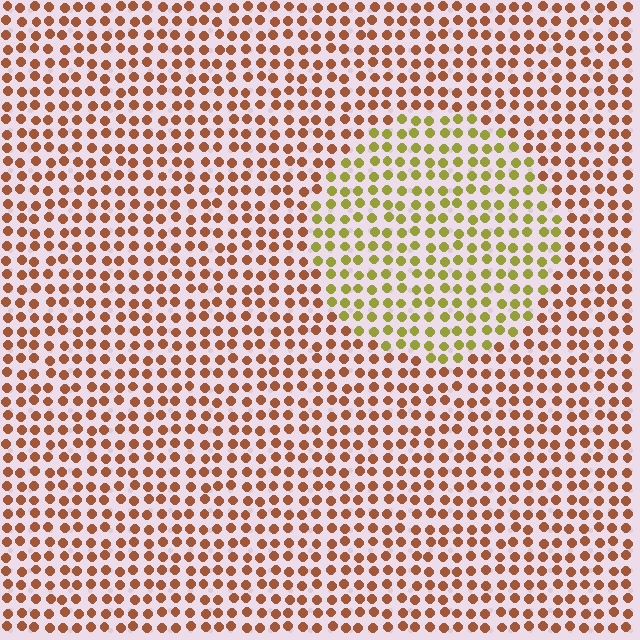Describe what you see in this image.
The image is filled with small brown elements in a uniform arrangement. A circle-shaped region is visible where the elements are tinted to a slightly different hue, forming a subtle color boundary.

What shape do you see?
I see a circle.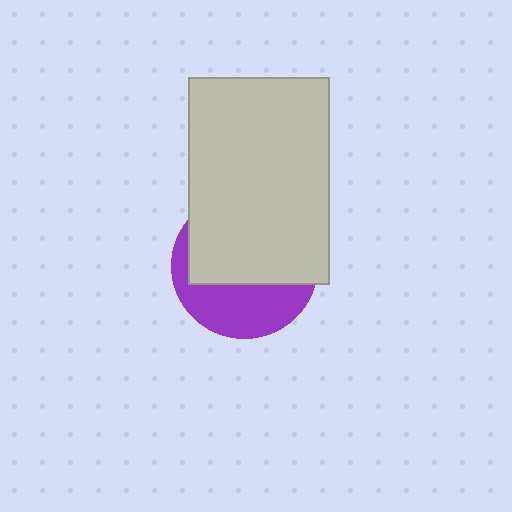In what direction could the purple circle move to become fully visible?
The purple circle could move down. That would shift it out from behind the light gray rectangle entirely.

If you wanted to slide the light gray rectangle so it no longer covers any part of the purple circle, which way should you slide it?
Slide it up — that is the most direct way to separate the two shapes.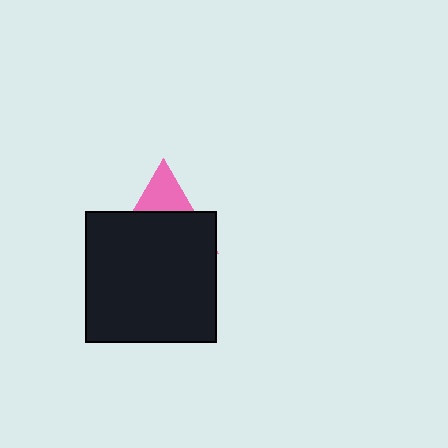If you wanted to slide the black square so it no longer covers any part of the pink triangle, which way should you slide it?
Slide it down — that is the most direct way to separate the two shapes.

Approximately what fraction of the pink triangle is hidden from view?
Roughly 68% of the pink triangle is hidden behind the black square.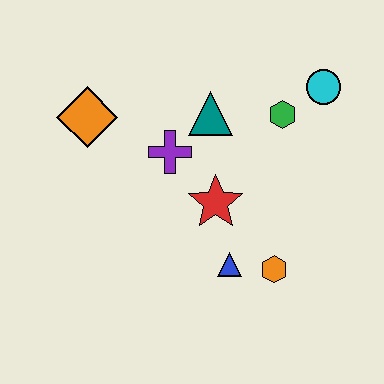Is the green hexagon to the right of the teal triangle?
Yes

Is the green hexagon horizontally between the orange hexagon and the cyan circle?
Yes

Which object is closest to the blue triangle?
The orange hexagon is closest to the blue triangle.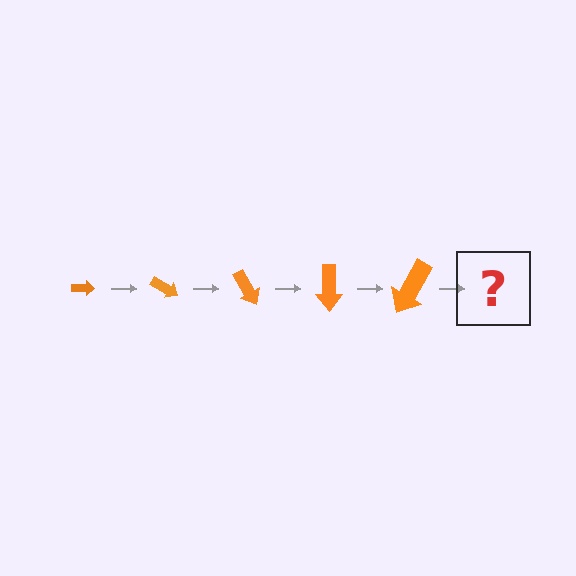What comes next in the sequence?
The next element should be an arrow, larger than the previous one and rotated 150 degrees from the start.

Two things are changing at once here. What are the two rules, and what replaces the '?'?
The two rules are that the arrow grows larger each step and it rotates 30 degrees each step. The '?' should be an arrow, larger than the previous one and rotated 150 degrees from the start.